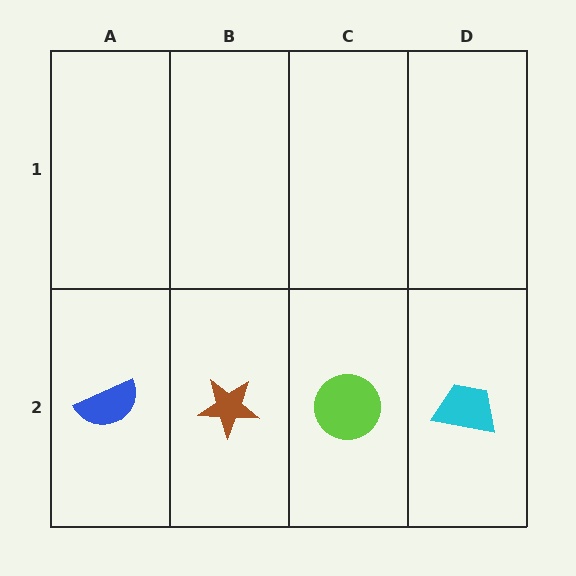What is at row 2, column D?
A cyan trapezoid.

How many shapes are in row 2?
4 shapes.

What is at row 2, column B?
A brown star.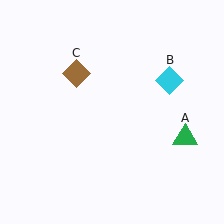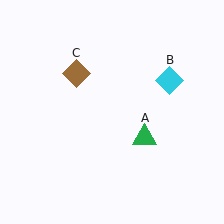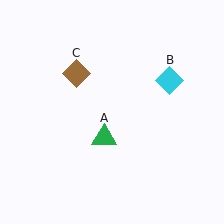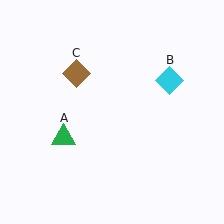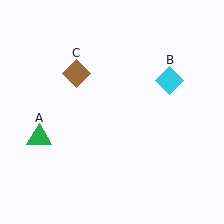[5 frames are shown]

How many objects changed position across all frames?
1 object changed position: green triangle (object A).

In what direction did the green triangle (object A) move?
The green triangle (object A) moved left.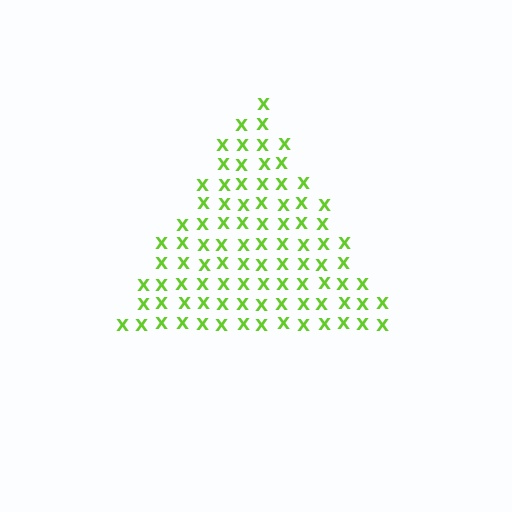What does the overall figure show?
The overall figure shows a triangle.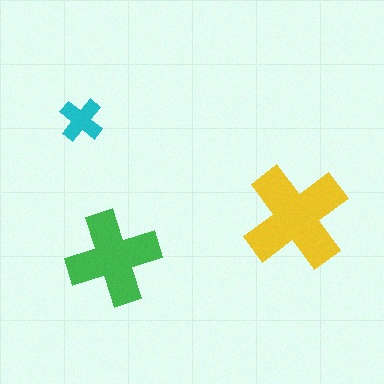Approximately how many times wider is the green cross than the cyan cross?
About 2 times wider.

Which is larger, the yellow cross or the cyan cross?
The yellow one.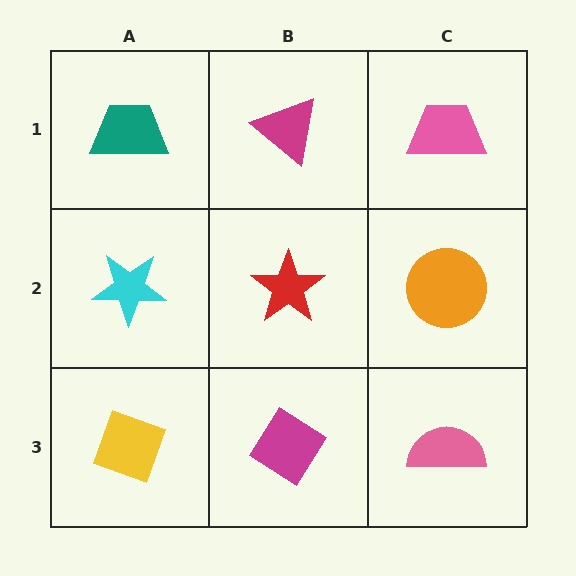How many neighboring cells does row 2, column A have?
3.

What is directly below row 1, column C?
An orange circle.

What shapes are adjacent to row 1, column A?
A cyan star (row 2, column A), a magenta triangle (row 1, column B).